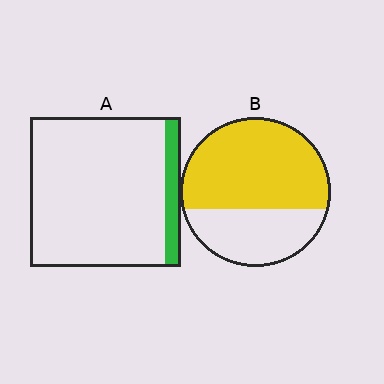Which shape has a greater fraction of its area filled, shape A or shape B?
Shape B.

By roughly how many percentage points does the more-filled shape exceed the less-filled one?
By roughly 55 percentage points (B over A).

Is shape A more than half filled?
No.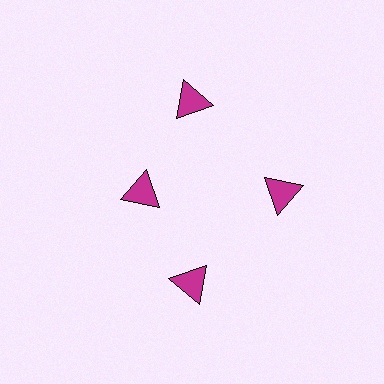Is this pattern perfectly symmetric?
No. The 4 magenta triangles are arranged in a ring, but one element near the 9 o'clock position is pulled inward toward the center, breaking the 4-fold rotational symmetry.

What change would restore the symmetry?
The symmetry would be restored by moving it outward, back onto the ring so that all 4 triangles sit at equal angles and equal distance from the center.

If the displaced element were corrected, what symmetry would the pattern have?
It would have 4-fold rotational symmetry — the pattern would map onto itself every 90 degrees.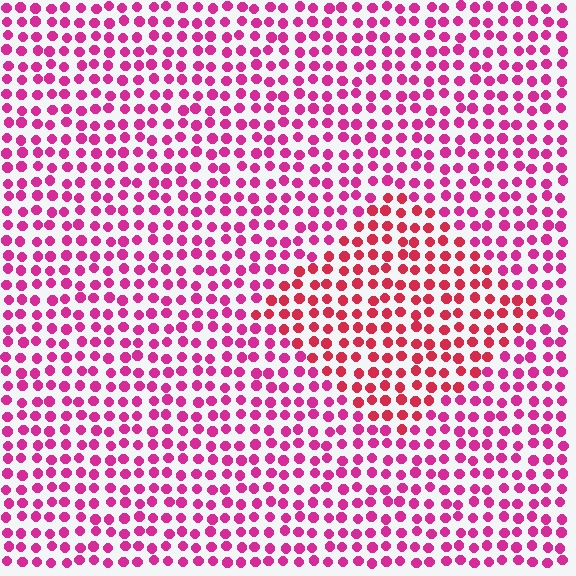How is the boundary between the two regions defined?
The boundary is defined purely by a slight shift in hue (about 27 degrees). Spacing, size, and orientation are identical on both sides.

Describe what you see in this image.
The image is filled with small magenta elements in a uniform arrangement. A diamond-shaped region is visible where the elements are tinted to a slightly different hue, forming a subtle color boundary.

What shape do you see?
I see a diamond.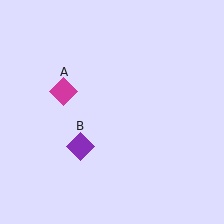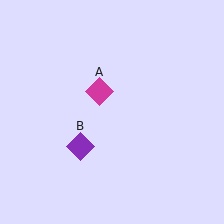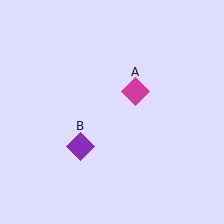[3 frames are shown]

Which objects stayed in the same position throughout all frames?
Purple diamond (object B) remained stationary.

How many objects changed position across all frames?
1 object changed position: magenta diamond (object A).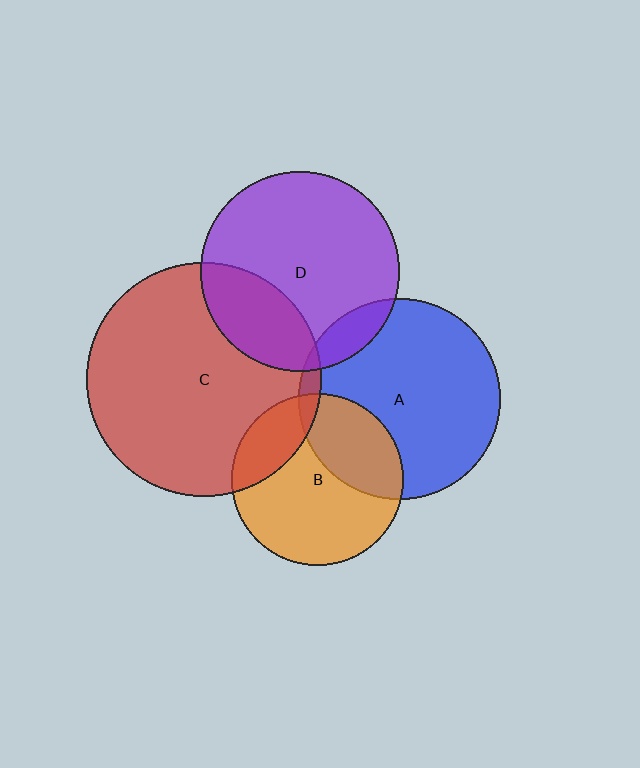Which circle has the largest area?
Circle C (red).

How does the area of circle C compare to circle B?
Approximately 1.9 times.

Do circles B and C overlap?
Yes.